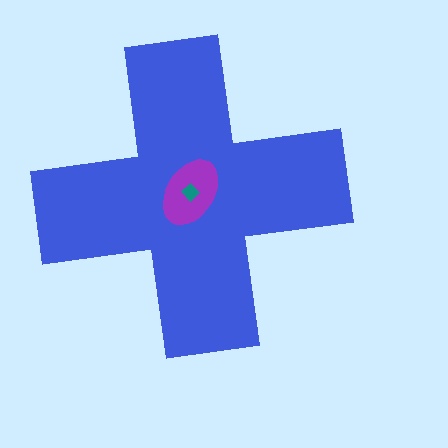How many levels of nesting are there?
3.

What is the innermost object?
The teal diamond.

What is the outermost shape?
The blue cross.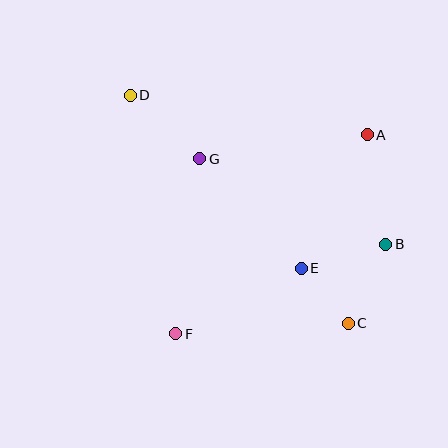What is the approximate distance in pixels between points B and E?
The distance between B and E is approximately 88 pixels.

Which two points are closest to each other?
Points C and E are closest to each other.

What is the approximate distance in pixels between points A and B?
The distance between A and B is approximately 111 pixels.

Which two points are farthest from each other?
Points C and D are farthest from each other.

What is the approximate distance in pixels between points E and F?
The distance between E and F is approximately 141 pixels.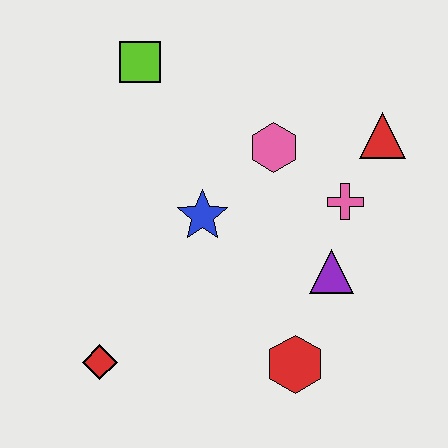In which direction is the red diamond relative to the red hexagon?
The red diamond is to the left of the red hexagon.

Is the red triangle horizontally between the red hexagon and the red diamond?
No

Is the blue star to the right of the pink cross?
No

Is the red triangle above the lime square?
No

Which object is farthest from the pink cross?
The red diamond is farthest from the pink cross.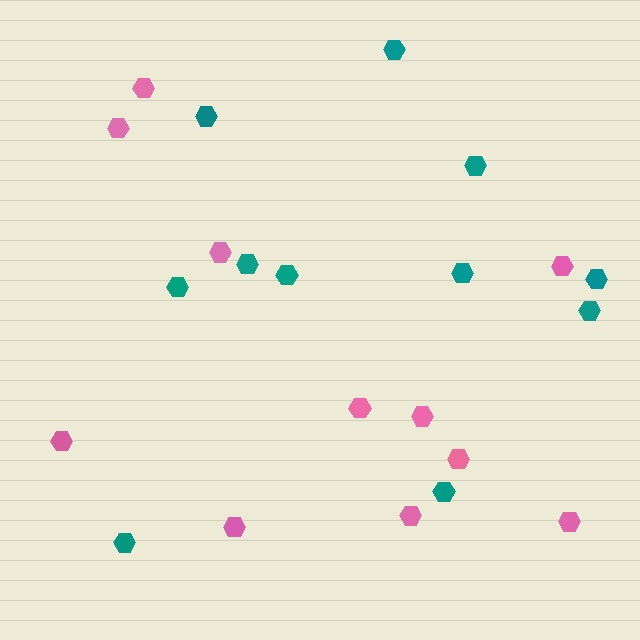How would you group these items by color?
There are 2 groups: one group of teal hexagons (11) and one group of pink hexagons (11).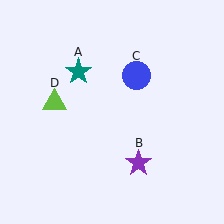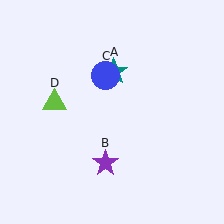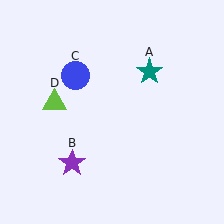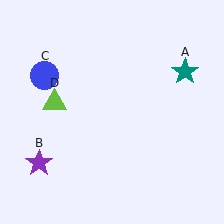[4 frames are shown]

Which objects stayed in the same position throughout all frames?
Lime triangle (object D) remained stationary.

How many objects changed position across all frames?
3 objects changed position: teal star (object A), purple star (object B), blue circle (object C).